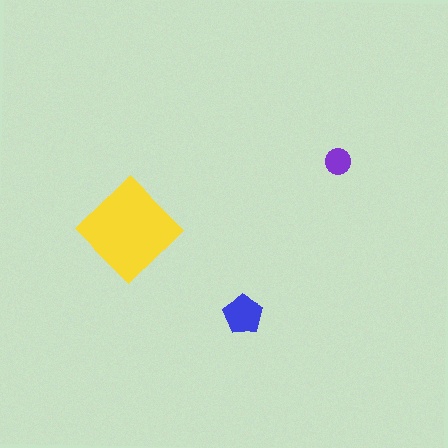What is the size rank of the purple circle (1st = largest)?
3rd.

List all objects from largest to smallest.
The yellow diamond, the blue pentagon, the purple circle.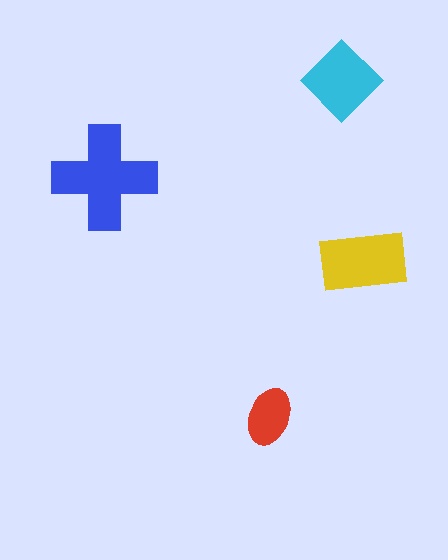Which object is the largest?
The blue cross.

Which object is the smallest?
The red ellipse.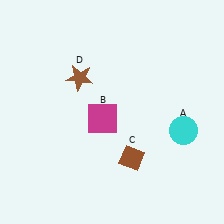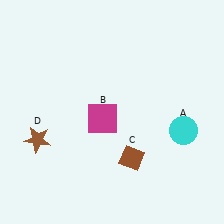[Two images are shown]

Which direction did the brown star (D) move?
The brown star (D) moved down.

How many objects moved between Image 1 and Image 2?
1 object moved between the two images.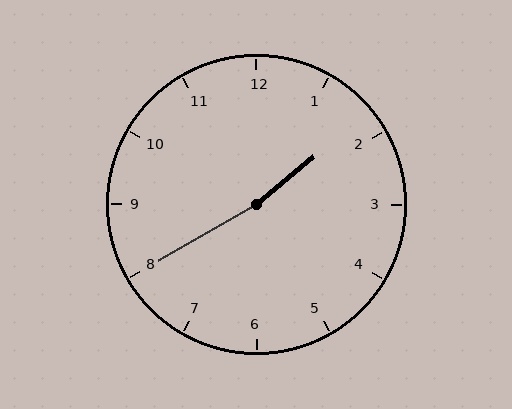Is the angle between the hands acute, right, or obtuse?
It is obtuse.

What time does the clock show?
1:40.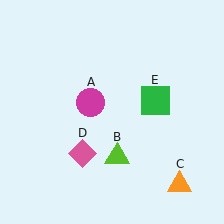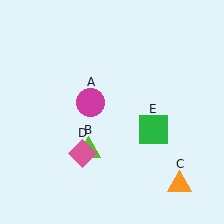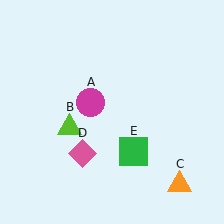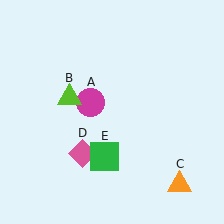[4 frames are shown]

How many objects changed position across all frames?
2 objects changed position: lime triangle (object B), green square (object E).